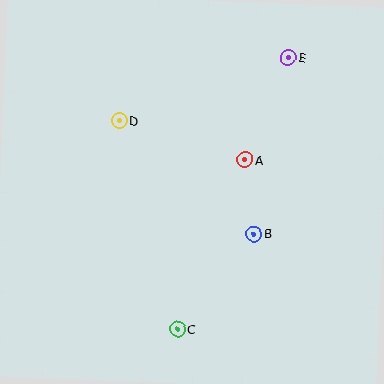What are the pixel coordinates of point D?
Point D is at (119, 121).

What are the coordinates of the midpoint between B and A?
The midpoint between B and A is at (250, 197).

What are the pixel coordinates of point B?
Point B is at (254, 234).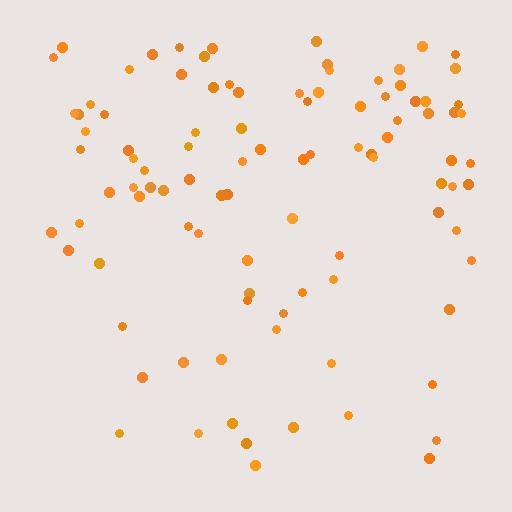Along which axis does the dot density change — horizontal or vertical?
Vertical.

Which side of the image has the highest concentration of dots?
The top.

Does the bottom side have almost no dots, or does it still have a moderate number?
Still a moderate number, just noticeably fewer than the top.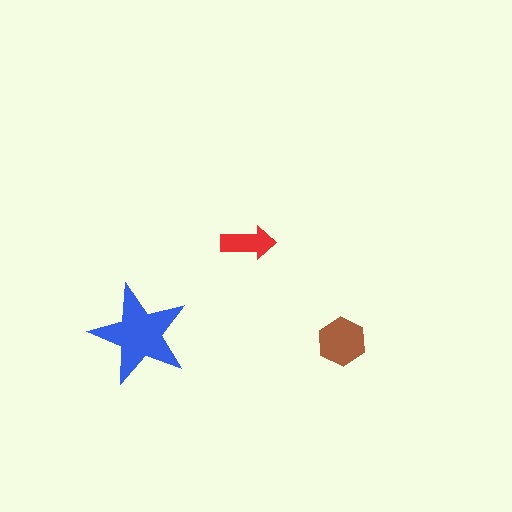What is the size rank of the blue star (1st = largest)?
1st.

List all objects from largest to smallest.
The blue star, the brown hexagon, the red arrow.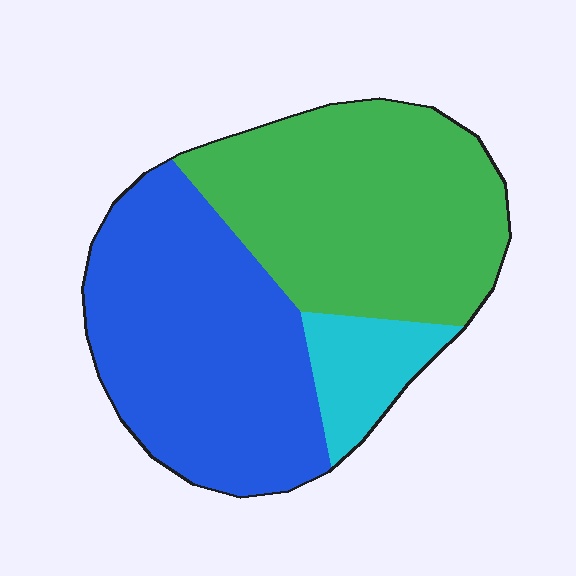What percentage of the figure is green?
Green takes up between a quarter and a half of the figure.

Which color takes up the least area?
Cyan, at roughly 10%.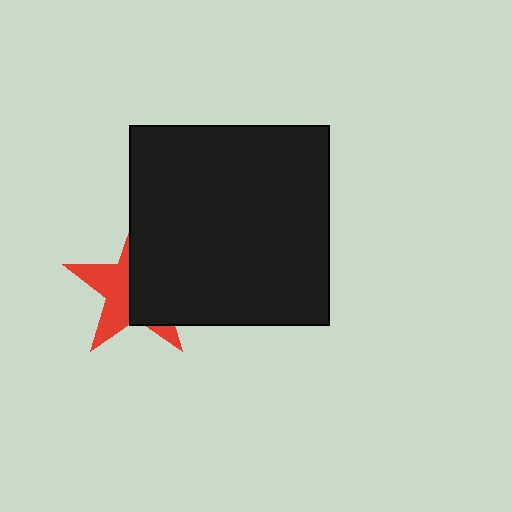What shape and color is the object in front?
The object in front is a black square.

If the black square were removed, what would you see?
You would see the complete red star.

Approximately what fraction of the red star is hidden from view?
Roughly 54% of the red star is hidden behind the black square.